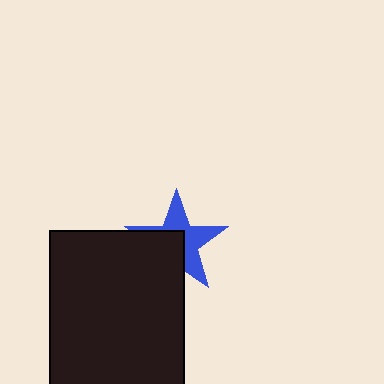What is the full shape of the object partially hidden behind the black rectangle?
The partially hidden object is a blue star.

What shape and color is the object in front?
The object in front is a black rectangle.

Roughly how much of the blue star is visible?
About half of it is visible (roughly 53%).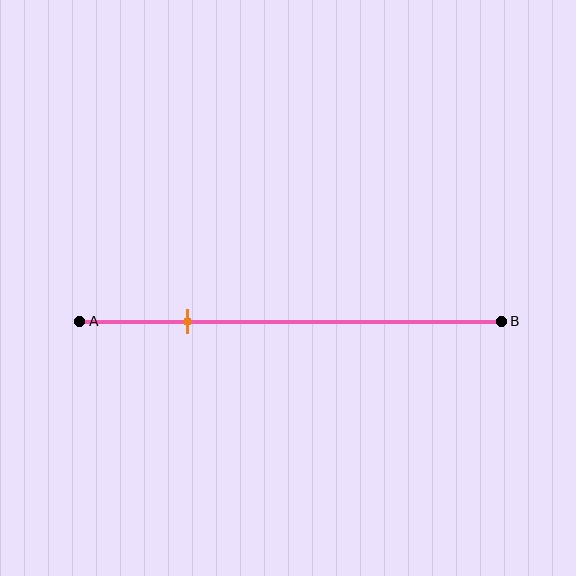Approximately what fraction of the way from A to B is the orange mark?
The orange mark is approximately 25% of the way from A to B.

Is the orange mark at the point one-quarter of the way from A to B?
Yes, the mark is approximately at the one-quarter point.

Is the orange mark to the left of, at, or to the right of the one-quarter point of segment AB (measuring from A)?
The orange mark is approximately at the one-quarter point of segment AB.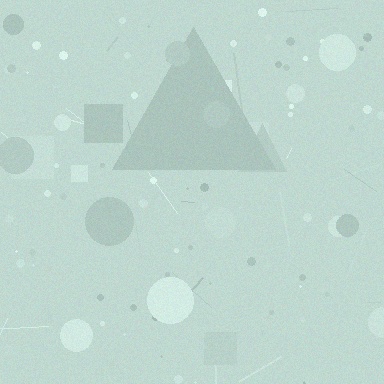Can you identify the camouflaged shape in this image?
The camouflaged shape is a triangle.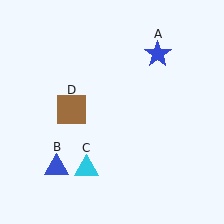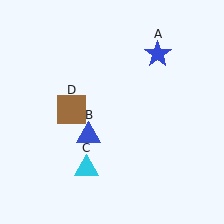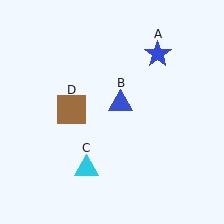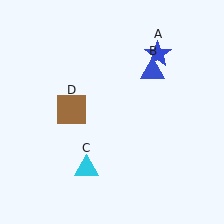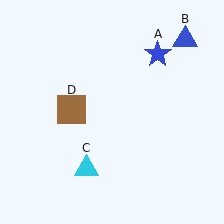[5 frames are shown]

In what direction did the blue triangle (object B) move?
The blue triangle (object B) moved up and to the right.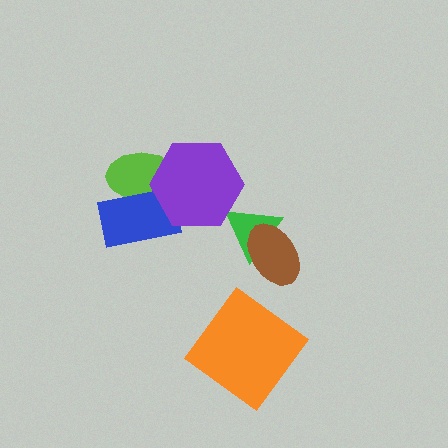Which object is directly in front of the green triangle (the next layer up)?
The brown ellipse is directly in front of the green triangle.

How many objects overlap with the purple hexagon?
3 objects overlap with the purple hexagon.